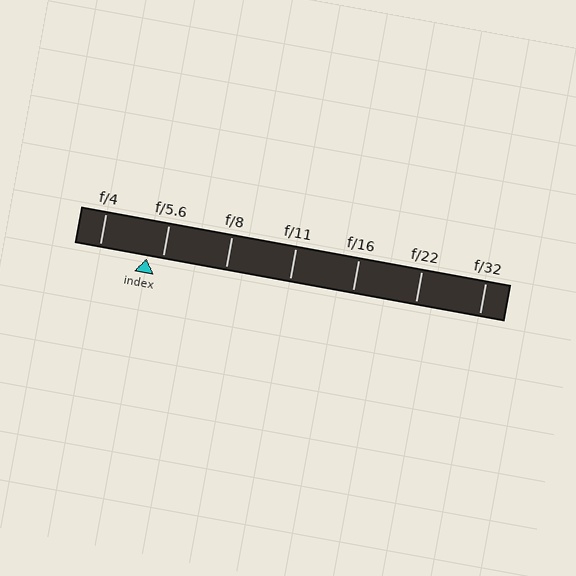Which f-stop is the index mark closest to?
The index mark is closest to f/5.6.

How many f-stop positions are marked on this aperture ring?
There are 7 f-stop positions marked.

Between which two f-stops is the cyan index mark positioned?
The index mark is between f/4 and f/5.6.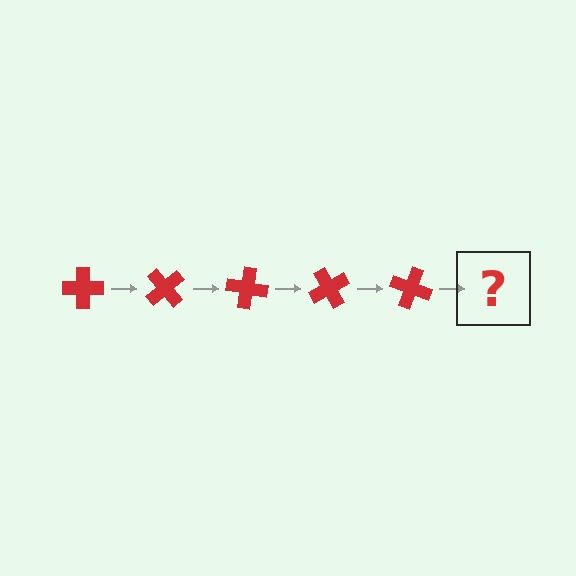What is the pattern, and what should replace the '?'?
The pattern is that the cross rotates 50 degrees each step. The '?' should be a red cross rotated 250 degrees.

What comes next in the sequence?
The next element should be a red cross rotated 250 degrees.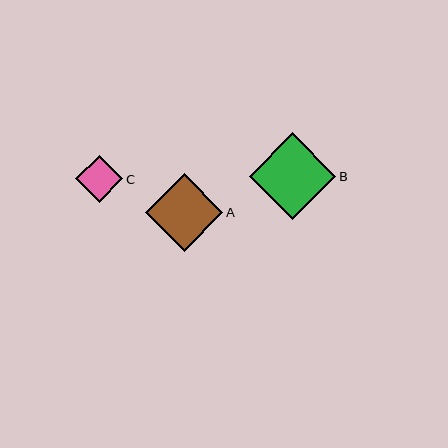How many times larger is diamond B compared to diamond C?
Diamond B is approximately 1.8 times the size of diamond C.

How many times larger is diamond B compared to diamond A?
Diamond B is approximately 1.1 times the size of diamond A.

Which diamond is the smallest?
Diamond C is the smallest with a size of approximately 47 pixels.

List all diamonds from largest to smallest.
From largest to smallest: B, A, C.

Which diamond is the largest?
Diamond B is the largest with a size of approximately 87 pixels.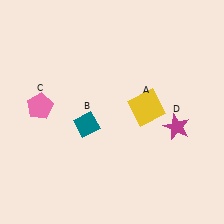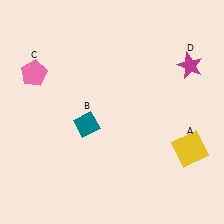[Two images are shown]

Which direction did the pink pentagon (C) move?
The pink pentagon (C) moved up.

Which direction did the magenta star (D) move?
The magenta star (D) moved up.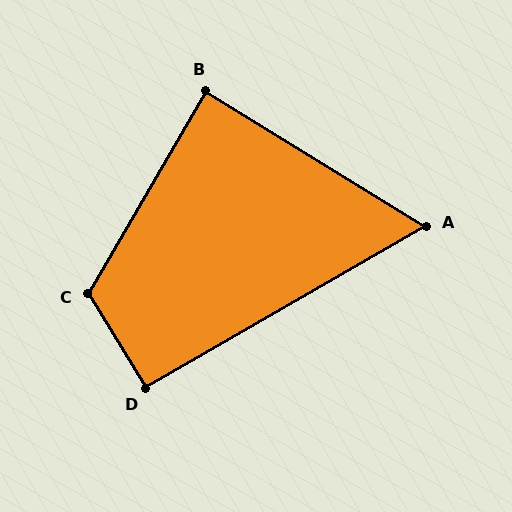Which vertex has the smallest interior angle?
A, at approximately 62 degrees.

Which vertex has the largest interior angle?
C, at approximately 118 degrees.